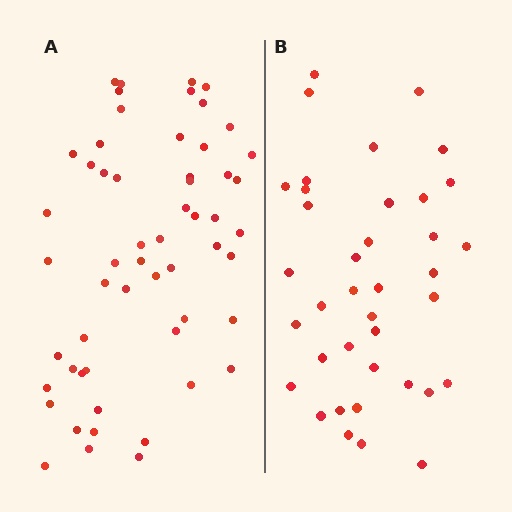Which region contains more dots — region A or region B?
Region A (the left region) has more dots.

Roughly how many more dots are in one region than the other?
Region A has approximately 20 more dots than region B.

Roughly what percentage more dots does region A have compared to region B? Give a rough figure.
About 45% more.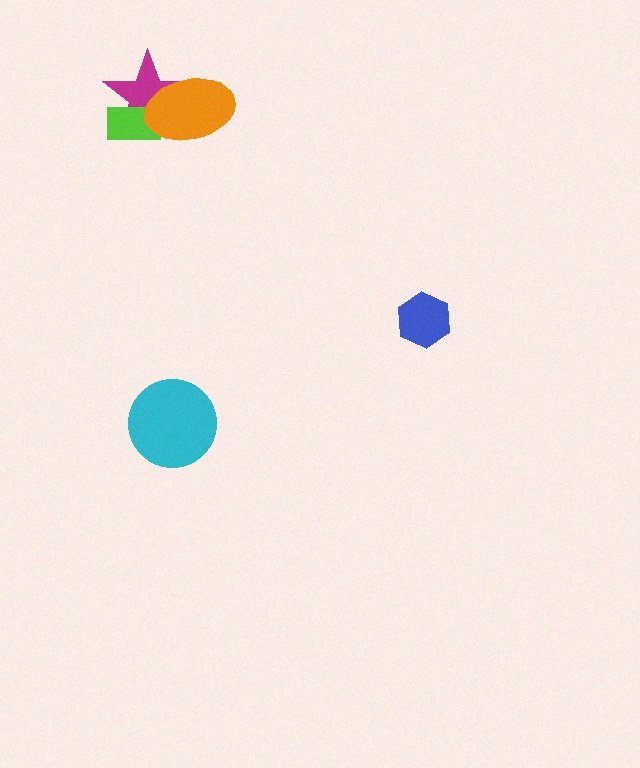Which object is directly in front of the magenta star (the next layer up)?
The lime rectangle is directly in front of the magenta star.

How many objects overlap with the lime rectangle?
2 objects overlap with the lime rectangle.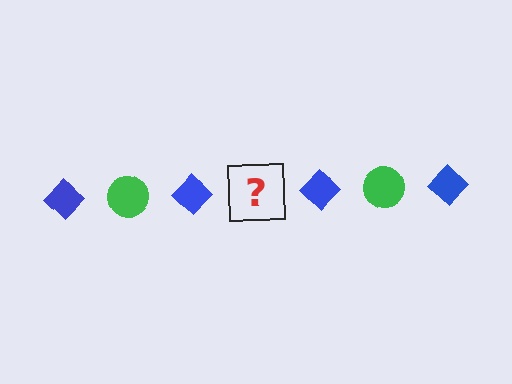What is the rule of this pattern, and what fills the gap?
The rule is that the pattern alternates between blue diamond and green circle. The gap should be filled with a green circle.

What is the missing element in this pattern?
The missing element is a green circle.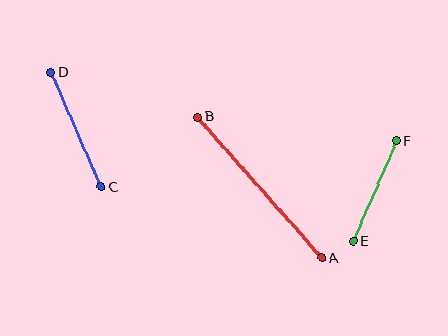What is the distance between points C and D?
The distance is approximately 125 pixels.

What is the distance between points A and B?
The distance is approximately 188 pixels.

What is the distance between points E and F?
The distance is approximately 109 pixels.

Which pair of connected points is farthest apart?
Points A and B are farthest apart.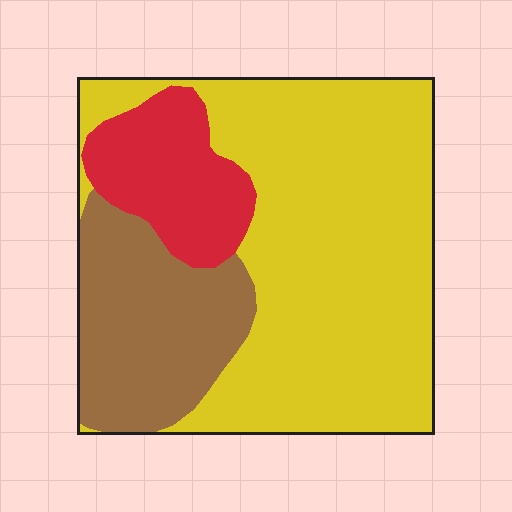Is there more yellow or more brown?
Yellow.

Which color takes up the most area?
Yellow, at roughly 60%.